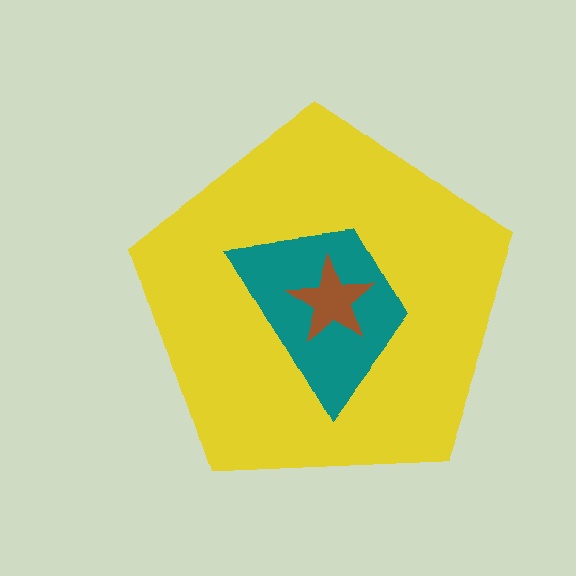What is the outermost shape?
The yellow pentagon.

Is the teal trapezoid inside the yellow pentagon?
Yes.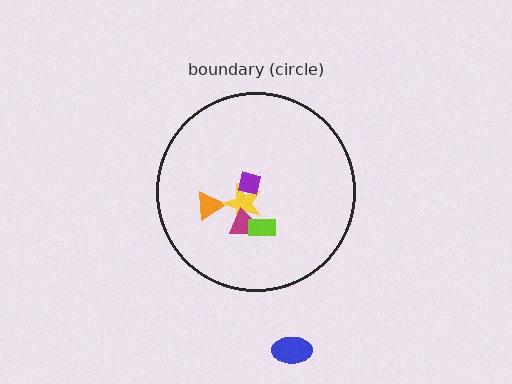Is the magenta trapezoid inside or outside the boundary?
Inside.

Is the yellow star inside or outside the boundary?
Inside.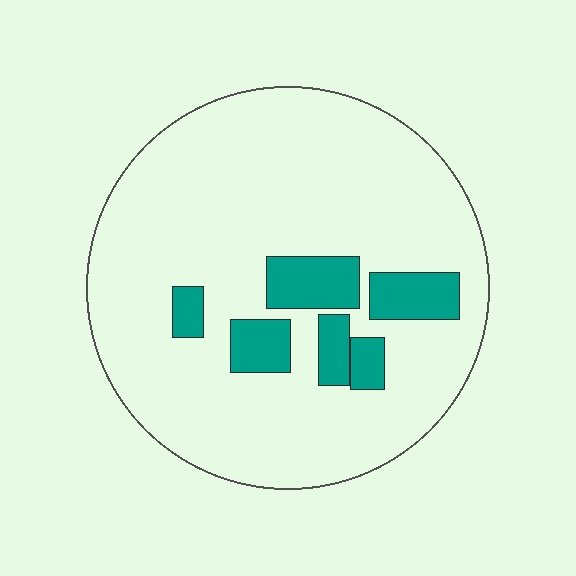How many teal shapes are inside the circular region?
6.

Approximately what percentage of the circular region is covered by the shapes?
Approximately 15%.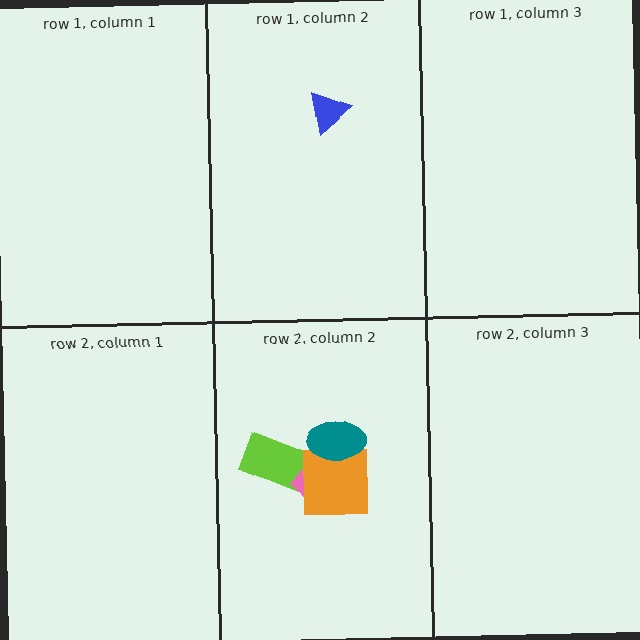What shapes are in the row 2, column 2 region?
The lime rectangle, the magenta pentagon, the pink diamond, the orange square, the teal ellipse.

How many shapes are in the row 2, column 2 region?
5.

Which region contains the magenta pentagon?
The row 2, column 2 region.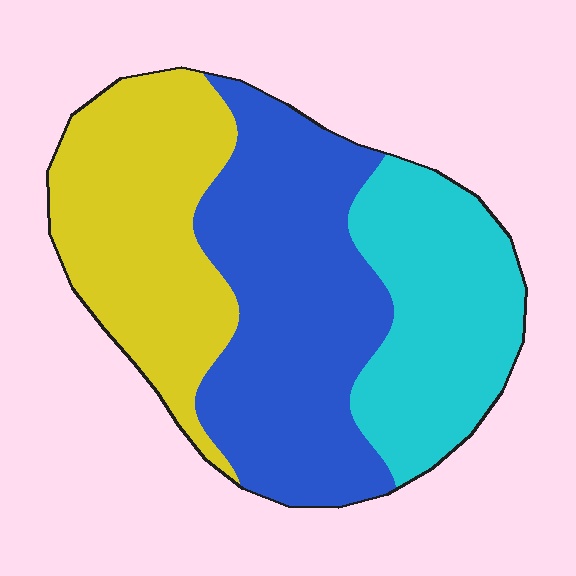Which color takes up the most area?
Blue, at roughly 40%.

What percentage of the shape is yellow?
Yellow takes up between a sixth and a third of the shape.